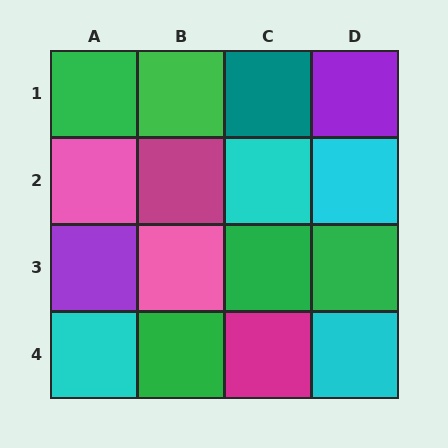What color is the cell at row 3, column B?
Pink.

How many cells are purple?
2 cells are purple.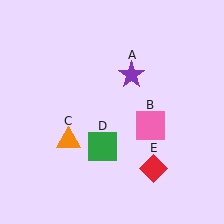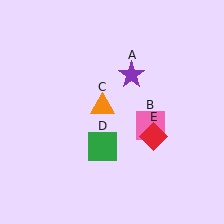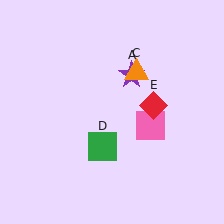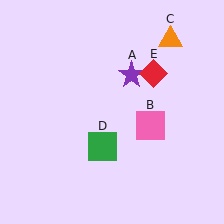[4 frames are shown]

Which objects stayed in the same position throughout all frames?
Purple star (object A) and pink square (object B) and green square (object D) remained stationary.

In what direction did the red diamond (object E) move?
The red diamond (object E) moved up.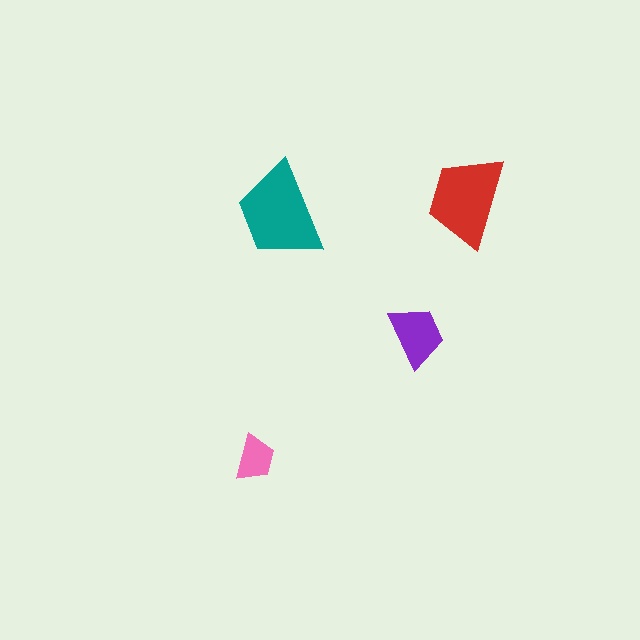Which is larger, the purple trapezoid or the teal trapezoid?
The teal one.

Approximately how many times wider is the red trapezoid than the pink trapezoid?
About 2 times wider.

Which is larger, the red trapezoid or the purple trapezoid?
The red one.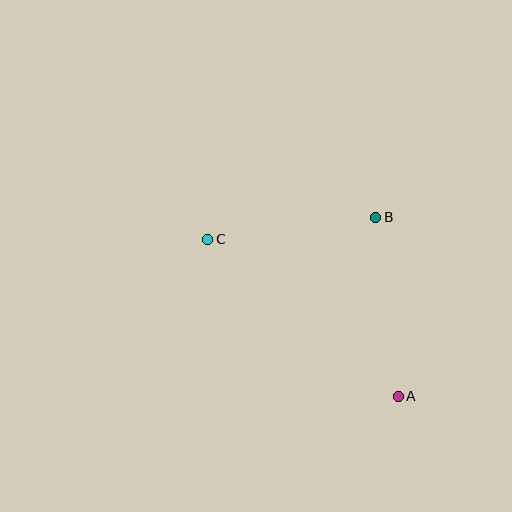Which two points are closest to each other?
Points B and C are closest to each other.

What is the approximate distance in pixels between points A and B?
The distance between A and B is approximately 180 pixels.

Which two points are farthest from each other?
Points A and C are farthest from each other.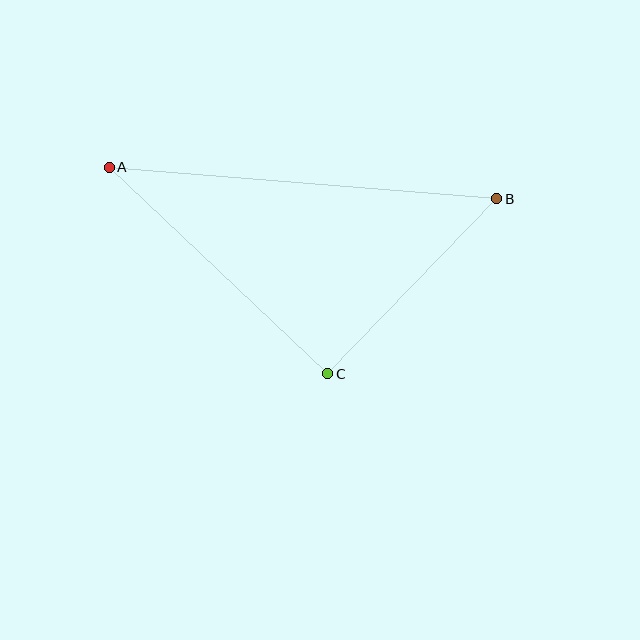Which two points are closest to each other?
Points B and C are closest to each other.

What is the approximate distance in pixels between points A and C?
The distance between A and C is approximately 301 pixels.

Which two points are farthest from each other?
Points A and B are farthest from each other.